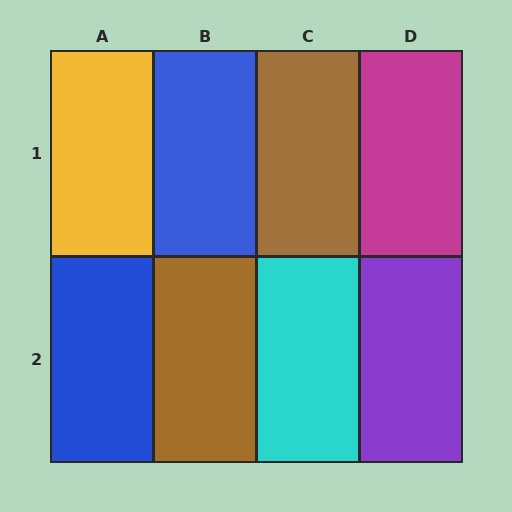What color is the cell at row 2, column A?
Blue.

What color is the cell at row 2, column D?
Purple.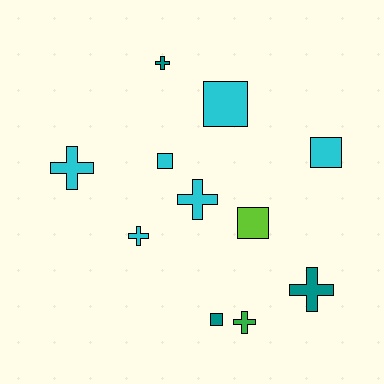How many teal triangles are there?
There are no teal triangles.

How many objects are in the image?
There are 11 objects.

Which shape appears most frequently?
Cross, with 6 objects.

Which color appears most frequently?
Cyan, with 6 objects.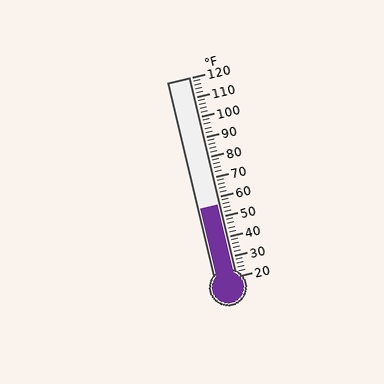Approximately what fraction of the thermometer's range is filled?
The thermometer is filled to approximately 35% of its range.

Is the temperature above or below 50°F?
The temperature is above 50°F.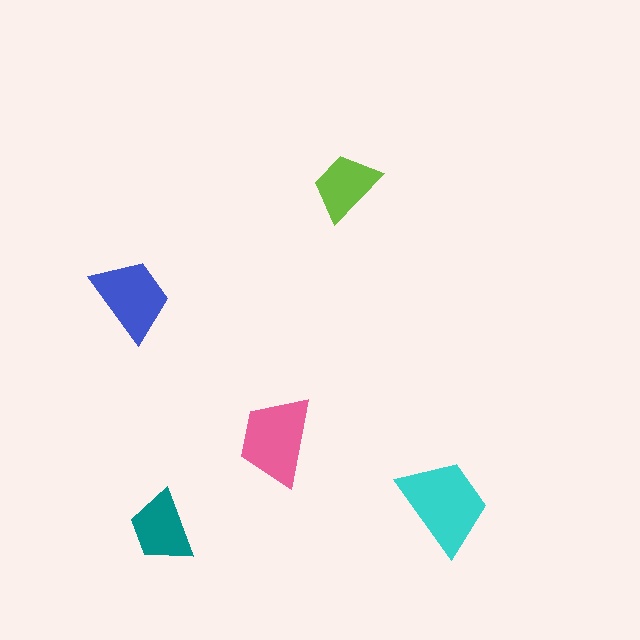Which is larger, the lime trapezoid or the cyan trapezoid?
The cyan one.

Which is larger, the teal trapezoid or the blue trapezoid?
The blue one.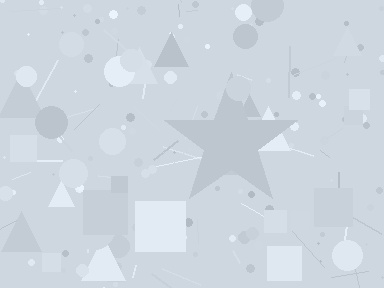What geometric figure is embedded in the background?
A star is embedded in the background.